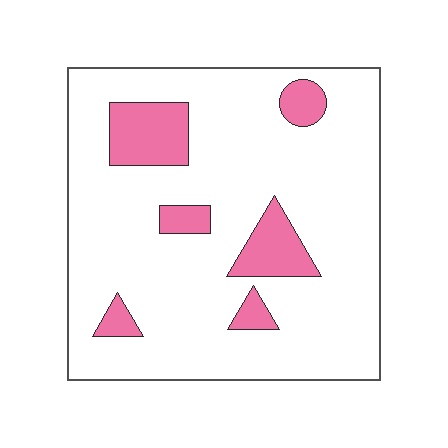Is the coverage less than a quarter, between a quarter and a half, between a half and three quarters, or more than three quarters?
Less than a quarter.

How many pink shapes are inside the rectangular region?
6.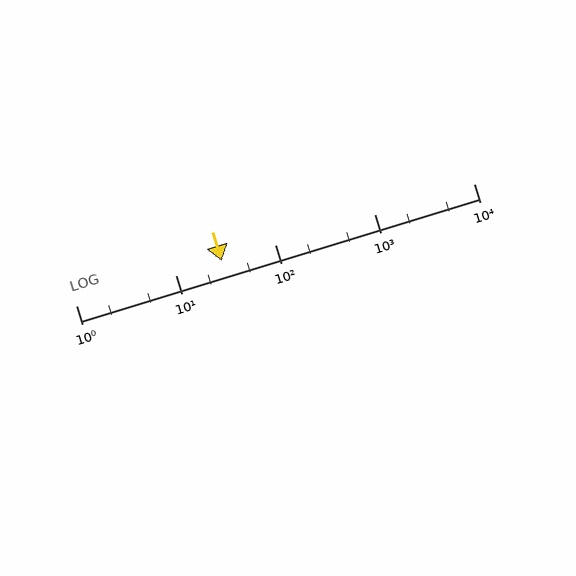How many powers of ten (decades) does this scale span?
The scale spans 4 decades, from 1 to 10000.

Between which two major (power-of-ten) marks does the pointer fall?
The pointer is between 10 and 100.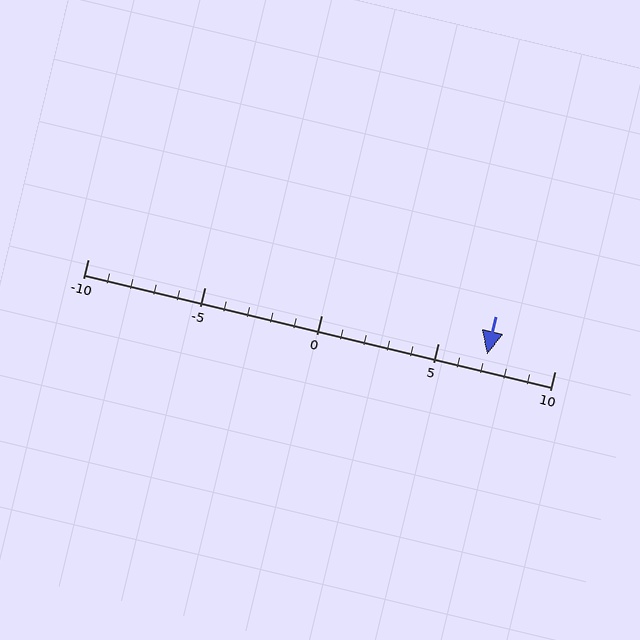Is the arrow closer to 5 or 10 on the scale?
The arrow is closer to 5.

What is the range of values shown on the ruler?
The ruler shows values from -10 to 10.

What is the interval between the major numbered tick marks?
The major tick marks are spaced 5 units apart.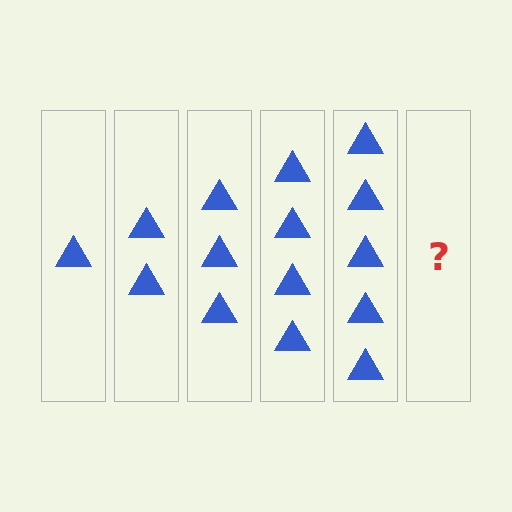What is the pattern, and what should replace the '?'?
The pattern is that each step adds one more triangle. The '?' should be 6 triangles.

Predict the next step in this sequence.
The next step is 6 triangles.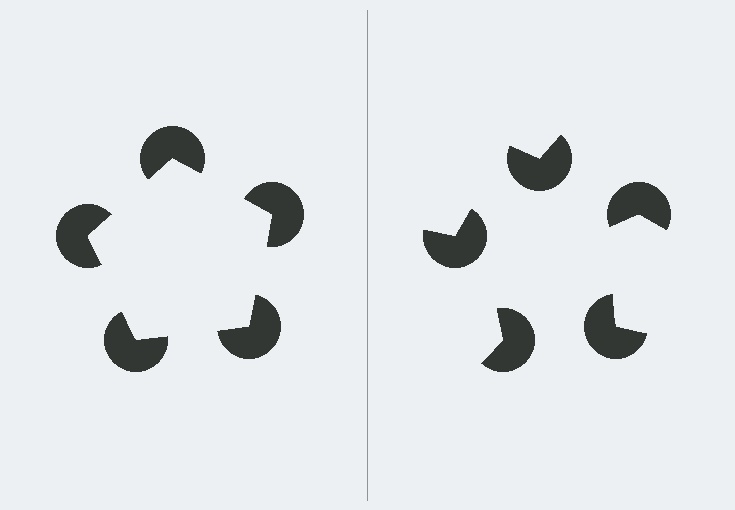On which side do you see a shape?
An illusory pentagon appears on the left side. On the right side the wedge cuts are rotated, so no coherent shape forms.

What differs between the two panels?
The pac-man discs are positioned identically on both sides; only the wedge orientations differ. On the left they align to a pentagon; on the right they are misaligned.